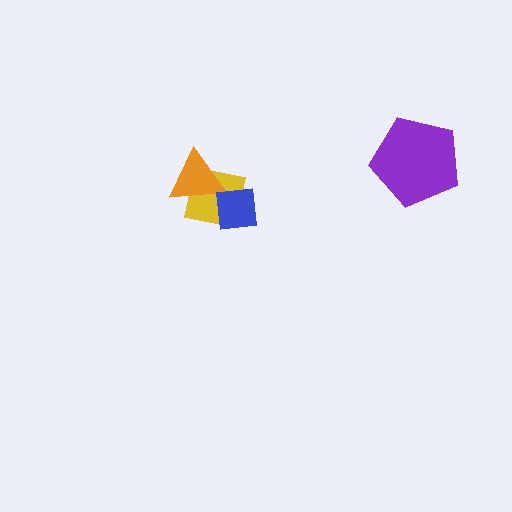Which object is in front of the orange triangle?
The blue square is in front of the orange triangle.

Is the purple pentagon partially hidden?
No, no other shape covers it.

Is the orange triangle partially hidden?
Yes, it is partially covered by another shape.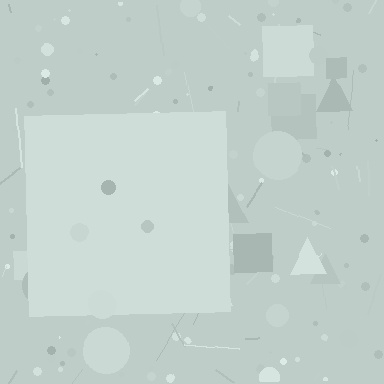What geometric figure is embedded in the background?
A square is embedded in the background.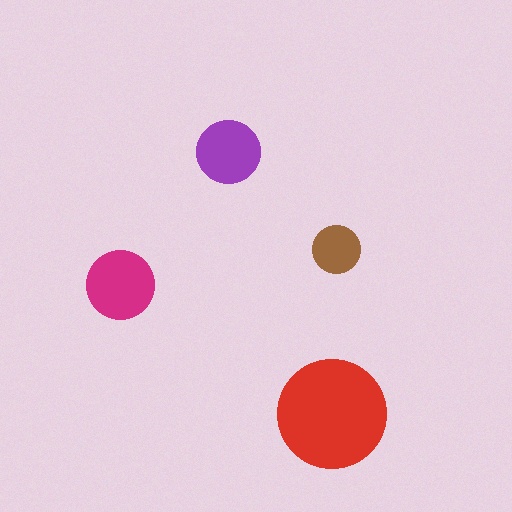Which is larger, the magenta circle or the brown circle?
The magenta one.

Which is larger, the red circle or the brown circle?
The red one.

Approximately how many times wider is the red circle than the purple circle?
About 1.5 times wider.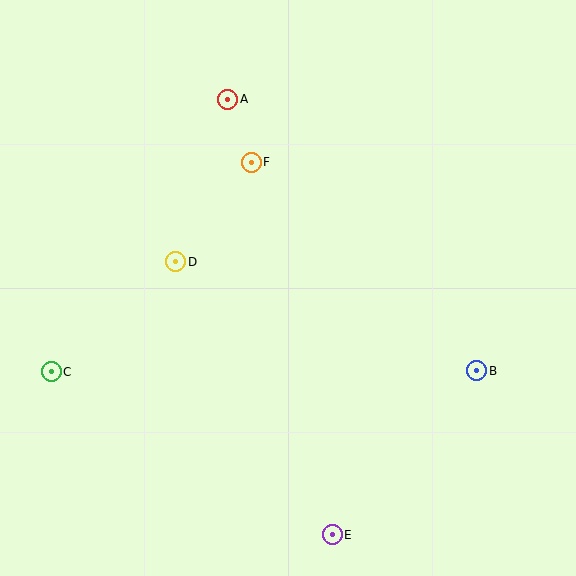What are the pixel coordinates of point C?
Point C is at (51, 372).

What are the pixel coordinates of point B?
Point B is at (477, 371).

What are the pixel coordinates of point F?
Point F is at (251, 162).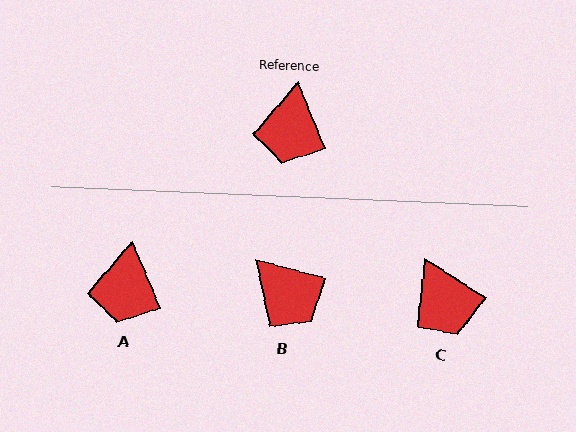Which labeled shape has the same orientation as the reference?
A.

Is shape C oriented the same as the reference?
No, it is off by about 34 degrees.